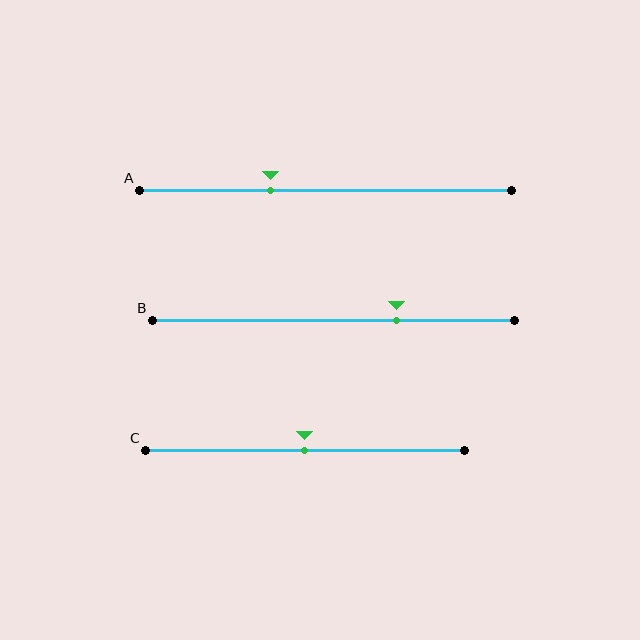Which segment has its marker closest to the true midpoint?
Segment C has its marker closest to the true midpoint.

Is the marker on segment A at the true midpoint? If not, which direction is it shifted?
No, the marker on segment A is shifted to the left by about 15% of the segment length.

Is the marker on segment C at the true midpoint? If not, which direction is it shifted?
Yes, the marker on segment C is at the true midpoint.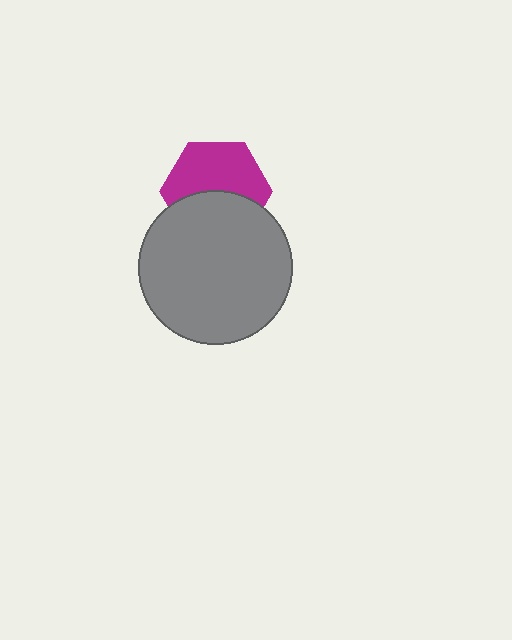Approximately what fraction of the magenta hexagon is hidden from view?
Roughly 44% of the magenta hexagon is hidden behind the gray circle.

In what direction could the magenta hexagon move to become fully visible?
The magenta hexagon could move up. That would shift it out from behind the gray circle entirely.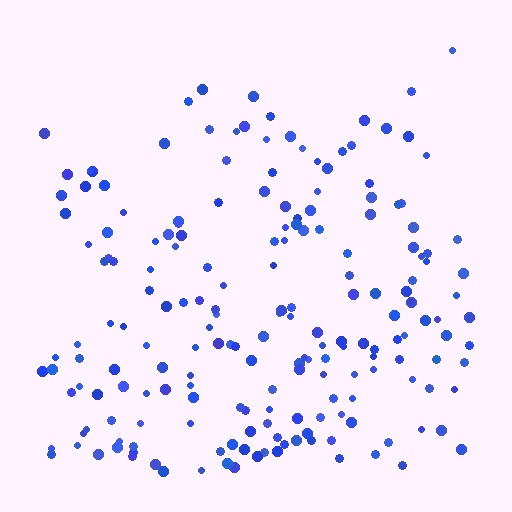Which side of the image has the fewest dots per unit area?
The top.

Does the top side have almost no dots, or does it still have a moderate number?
Still a moderate number, just noticeably fewer than the bottom.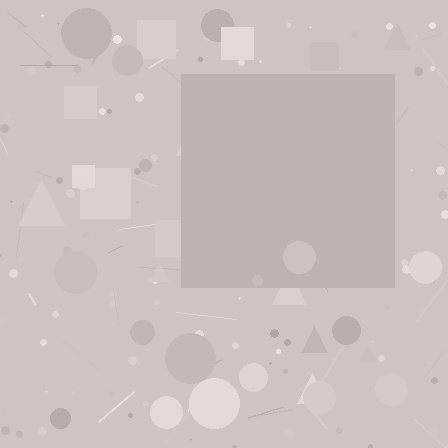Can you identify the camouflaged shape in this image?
The camouflaged shape is a square.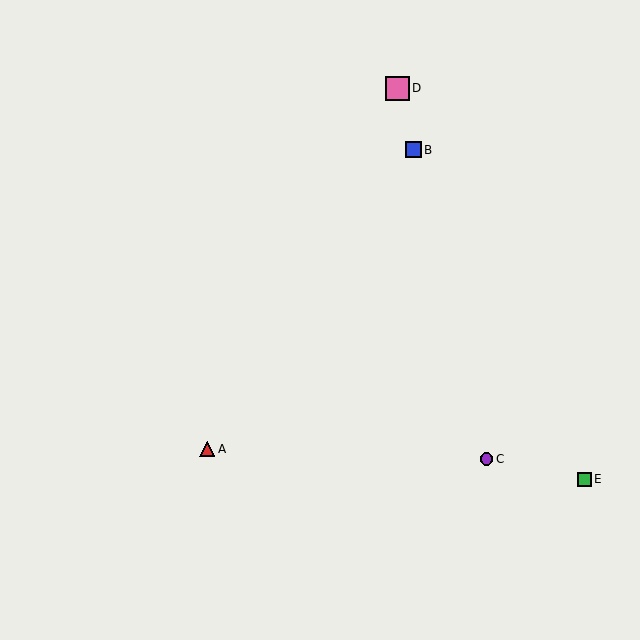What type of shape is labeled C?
Shape C is a purple circle.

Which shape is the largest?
The pink square (labeled D) is the largest.